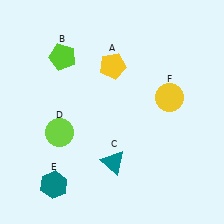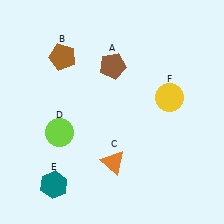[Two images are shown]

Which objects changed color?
A changed from yellow to brown. B changed from lime to brown. C changed from teal to orange.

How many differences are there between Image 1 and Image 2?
There are 3 differences between the two images.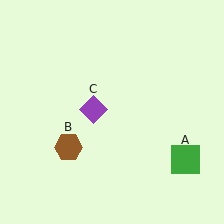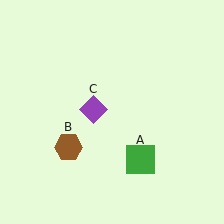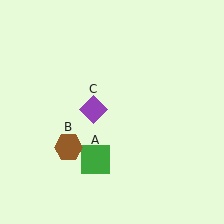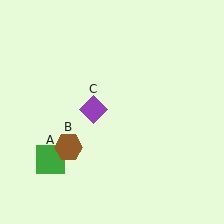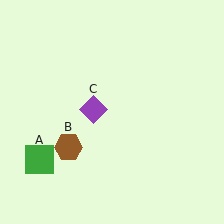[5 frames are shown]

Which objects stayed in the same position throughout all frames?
Brown hexagon (object B) and purple diamond (object C) remained stationary.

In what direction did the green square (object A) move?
The green square (object A) moved left.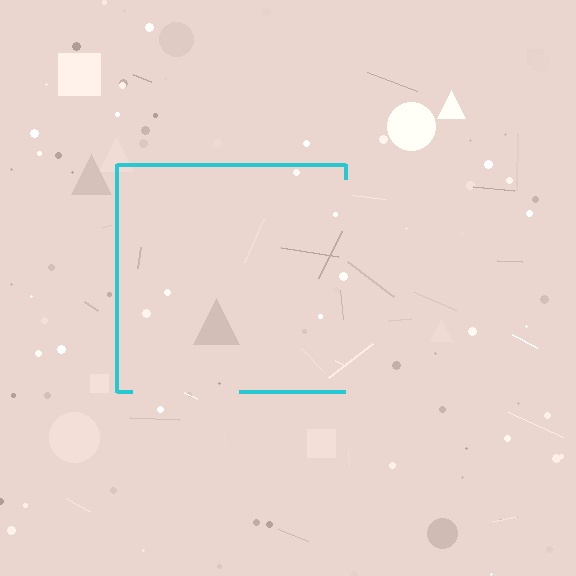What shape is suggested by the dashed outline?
The dashed outline suggests a square.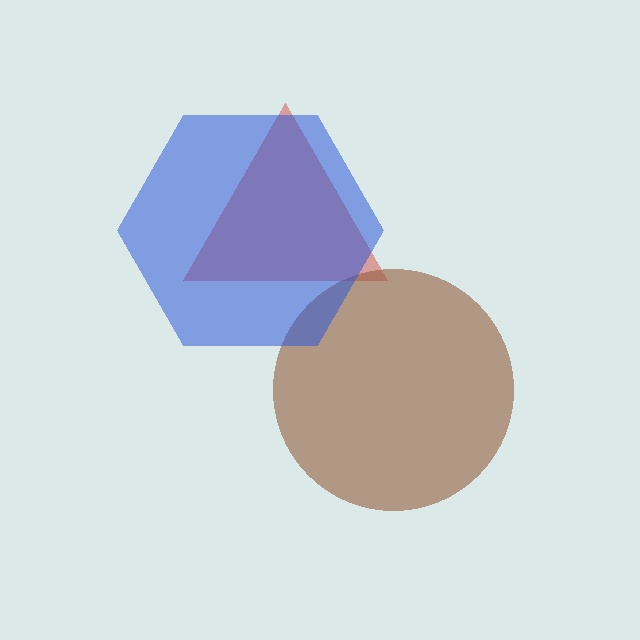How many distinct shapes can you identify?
There are 3 distinct shapes: a red triangle, a brown circle, a blue hexagon.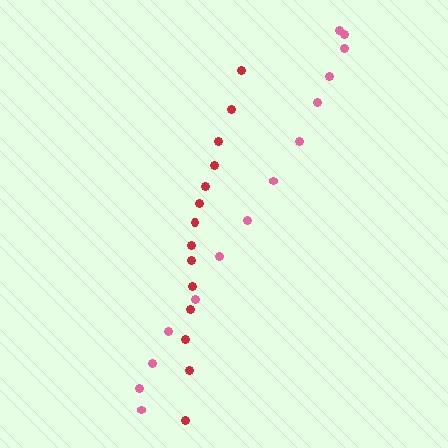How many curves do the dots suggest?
There are 2 distinct paths.